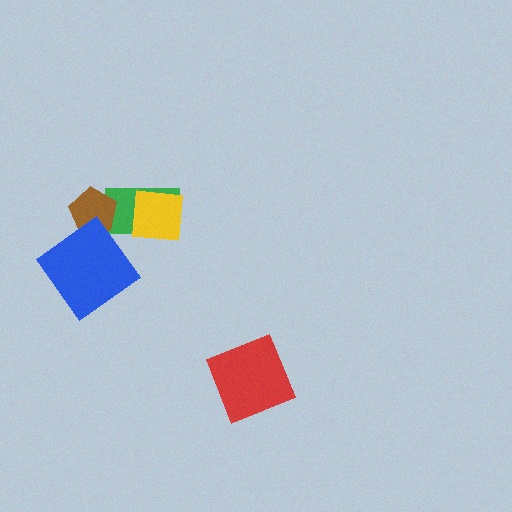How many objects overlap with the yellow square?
1 object overlaps with the yellow square.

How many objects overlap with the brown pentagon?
1 object overlaps with the brown pentagon.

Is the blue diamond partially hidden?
No, no other shape covers it.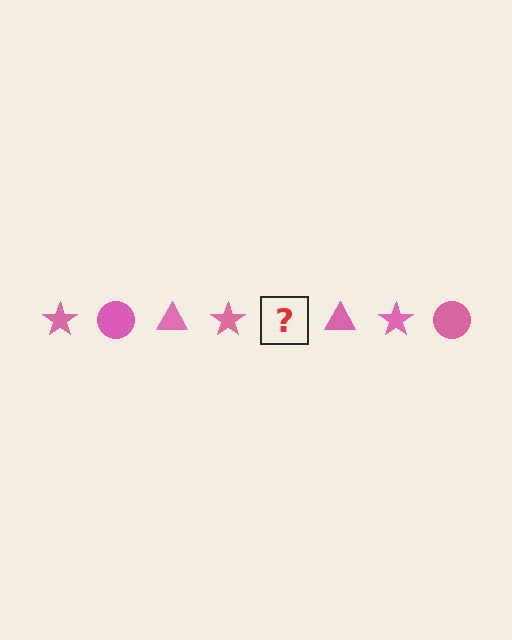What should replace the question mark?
The question mark should be replaced with a pink circle.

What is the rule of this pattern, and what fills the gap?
The rule is that the pattern cycles through star, circle, triangle shapes in pink. The gap should be filled with a pink circle.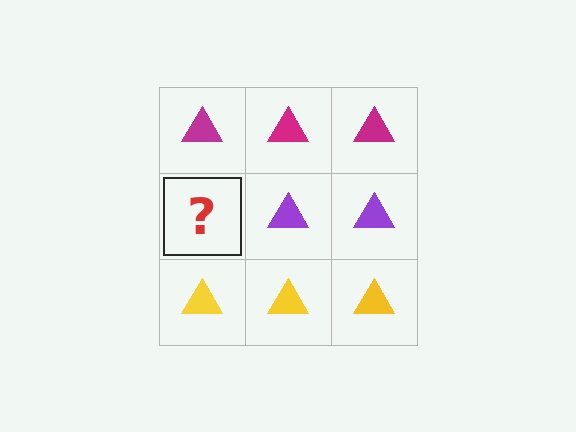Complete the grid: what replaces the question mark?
The question mark should be replaced with a purple triangle.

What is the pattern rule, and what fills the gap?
The rule is that each row has a consistent color. The gap should be filled with a purple triangle.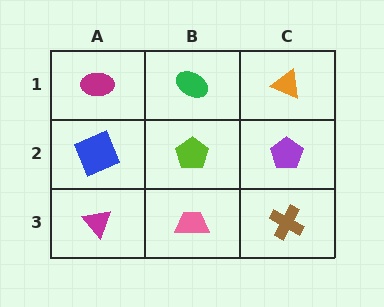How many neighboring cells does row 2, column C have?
3.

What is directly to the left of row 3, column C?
A pink trapezoid.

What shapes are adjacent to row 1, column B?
A lime pentagon (row 2, column B), a magenta ellipse (row 1, column A), an orange triangle (row 1, column C).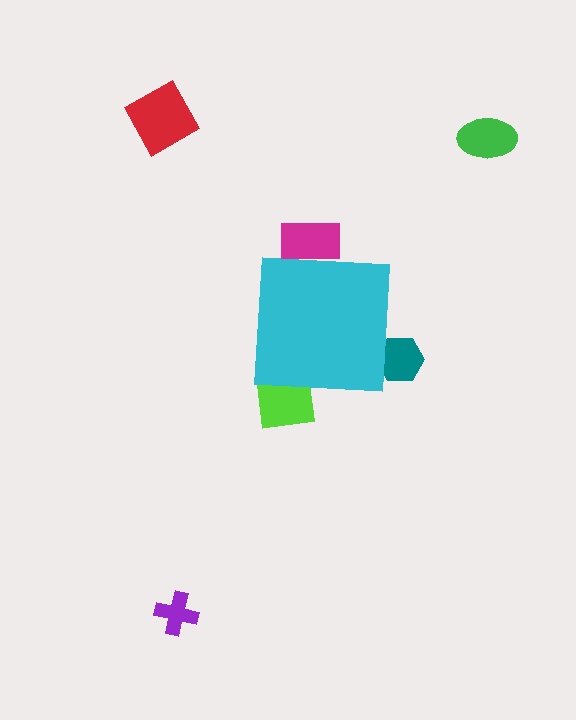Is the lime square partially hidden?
Yes, the lime square is partially hidden behind the cyan square.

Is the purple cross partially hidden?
No, the purple cross is fully visible.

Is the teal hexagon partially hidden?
Yes, the teal hexagon is partially hidden behind the cyan square.